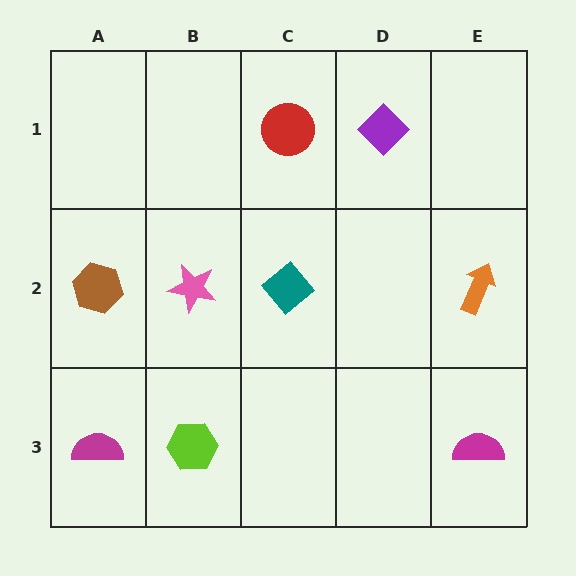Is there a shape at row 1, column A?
No, that cell is empty.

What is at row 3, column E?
A magenta semicircle.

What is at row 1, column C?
A red circle.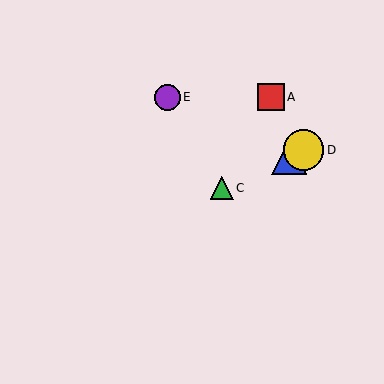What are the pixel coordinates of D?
Object D is at (304, 150).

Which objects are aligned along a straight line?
Objects B, C, D are aligned along a straight line.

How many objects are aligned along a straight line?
3 objects (B, C, D) are aligned along a straight line.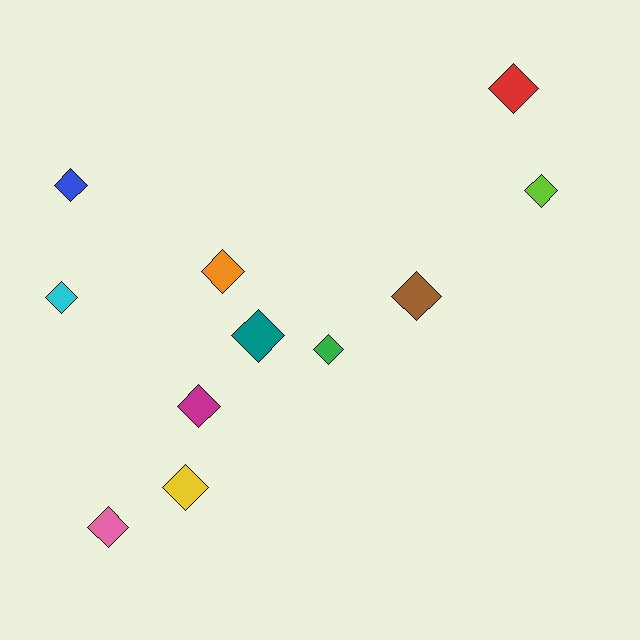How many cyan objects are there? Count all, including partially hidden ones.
There is 1 cyan object.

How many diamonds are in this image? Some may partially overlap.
There are 11 diamonds.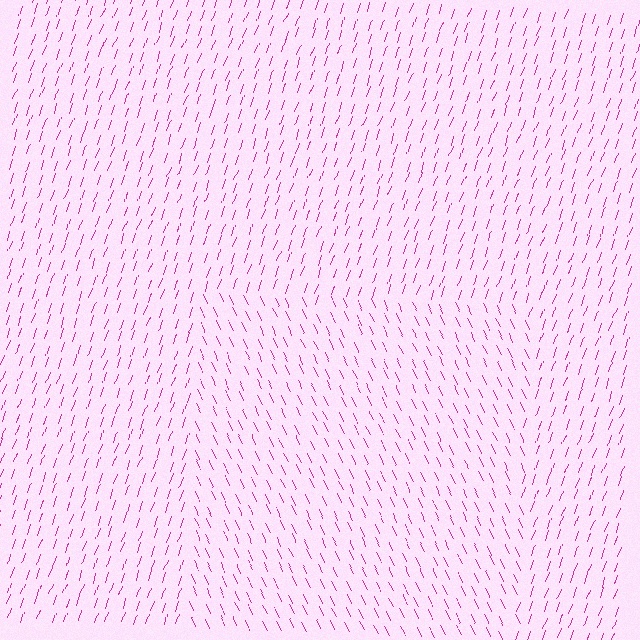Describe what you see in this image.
The image is filled with small magenta line segments. A rectangle region in the image has lines oriented differently from the surrounding lines, creating a visible texture boundary.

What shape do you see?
I see a rectangle.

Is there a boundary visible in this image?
Yes, there is a texture boundary formed by a change in line orientation.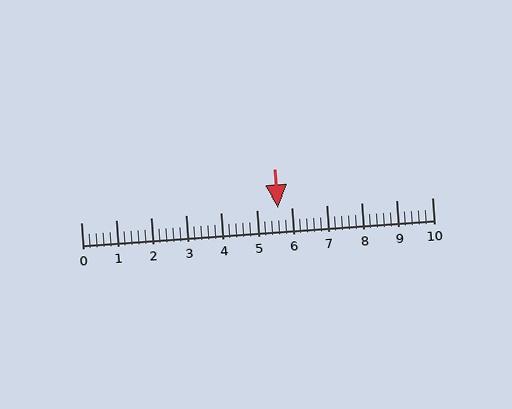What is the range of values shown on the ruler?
The ruler shows values from 0 to 10.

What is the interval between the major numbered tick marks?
The major tick marks are spaced 1 units apart.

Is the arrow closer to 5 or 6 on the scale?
The arrow is closer to 6.